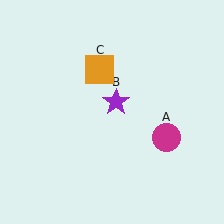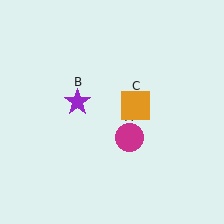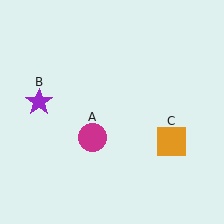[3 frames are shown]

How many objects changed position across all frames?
3 objects changed position: magenta circle (object A), purple star (object B), orange square (object C).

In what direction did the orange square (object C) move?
The orange square (object C) moved down and to the right.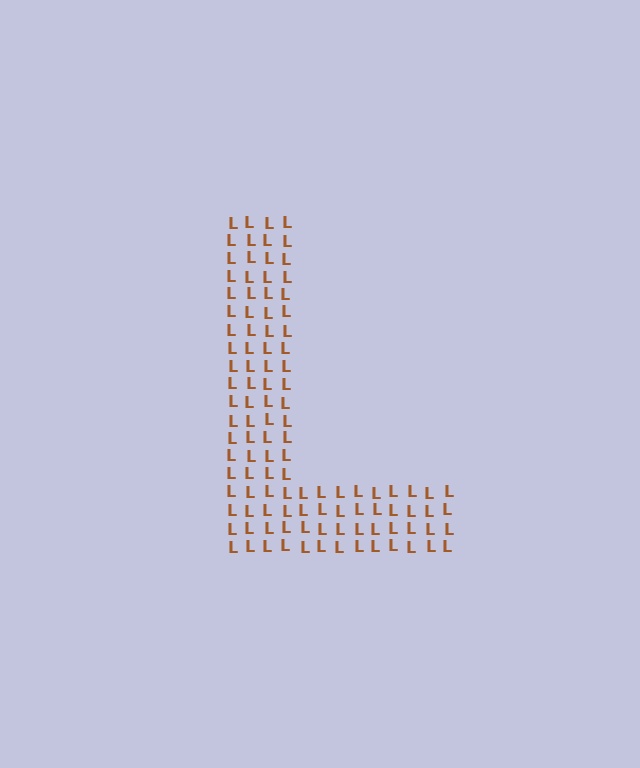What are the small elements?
The small elements are letter L's.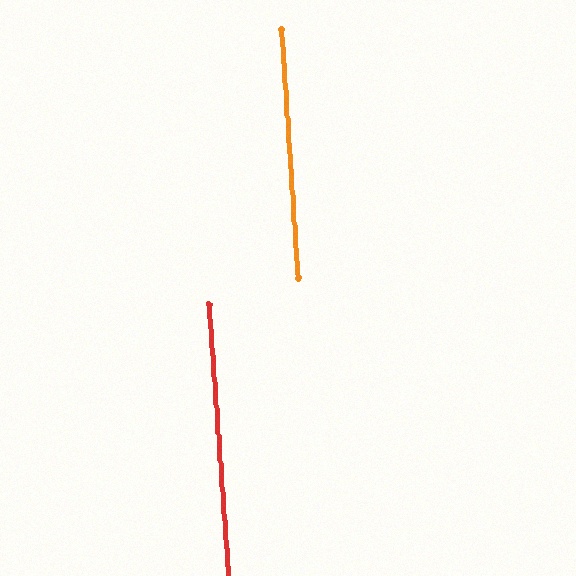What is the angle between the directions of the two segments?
Approximately 0 degrees.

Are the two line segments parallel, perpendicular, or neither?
Parallel — their directions differ by only 0.4°.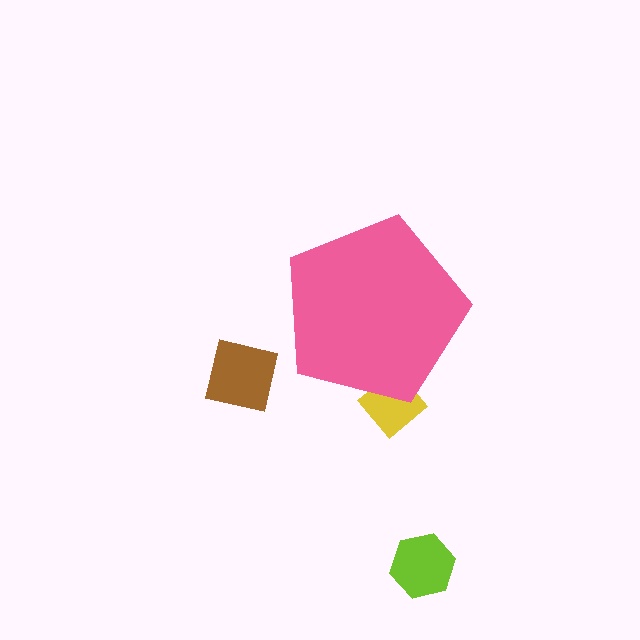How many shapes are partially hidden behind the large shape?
1 shape is partially hidden.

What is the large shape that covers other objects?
A pink pentagon.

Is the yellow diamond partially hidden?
Yes, the yellow diamond is partially hidden behind the pink pentagon.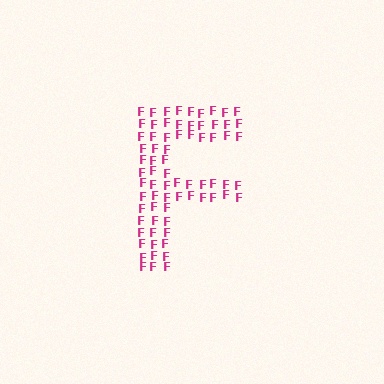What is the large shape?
The large shape is the letter F.